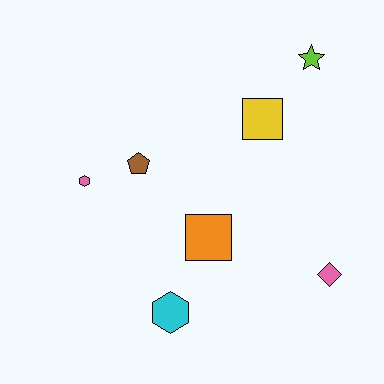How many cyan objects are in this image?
There is 1 cyan object.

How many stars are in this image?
There is 1 star.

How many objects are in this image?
There are 7 objects.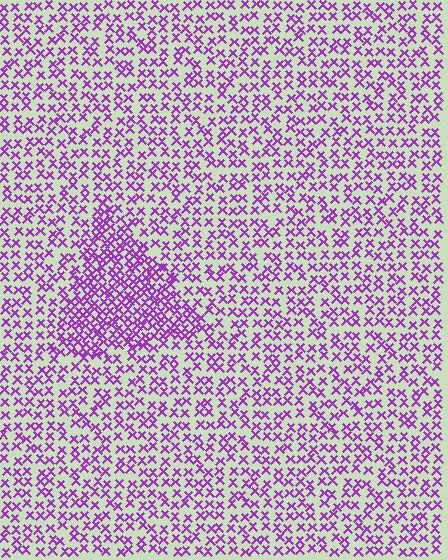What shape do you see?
I see a triangle.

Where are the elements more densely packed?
The elements are more densely packed inside the triangle boundary.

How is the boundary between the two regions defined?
The boundary is defined by a change in element density (approximately 1.9x ratio). All elements are the same color, size, and shape.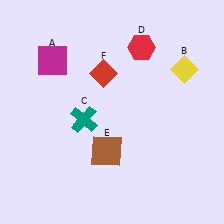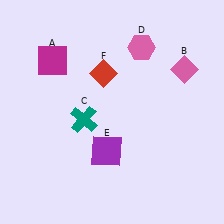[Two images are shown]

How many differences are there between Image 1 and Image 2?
There are 3 differences between the two images.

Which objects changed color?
B changed from yellow to pink. D changed from red to pink. E changed from brown to purple.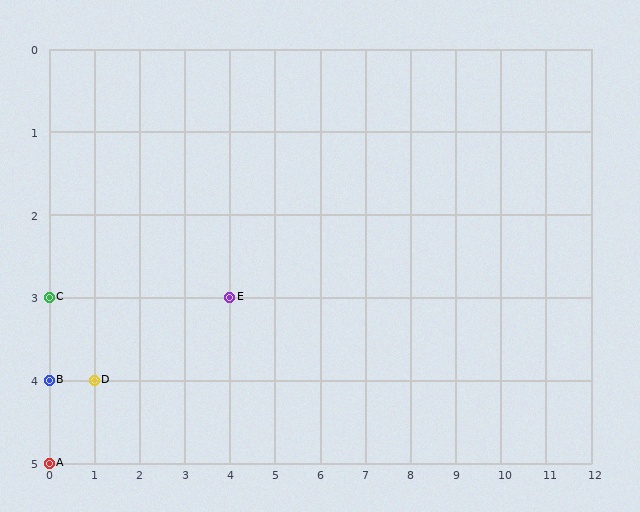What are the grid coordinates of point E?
Point E is at grid coordinates (4, 3).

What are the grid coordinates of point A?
Point A is at grid coordinates (0, 5).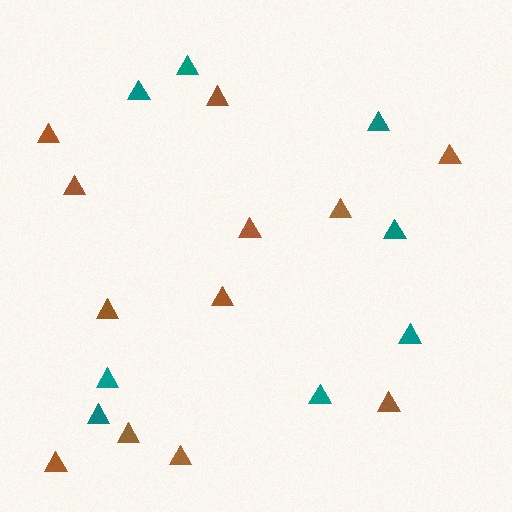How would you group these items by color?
There are 2 groups: one group of teal triangles (8) and one group of brown triangles (12).